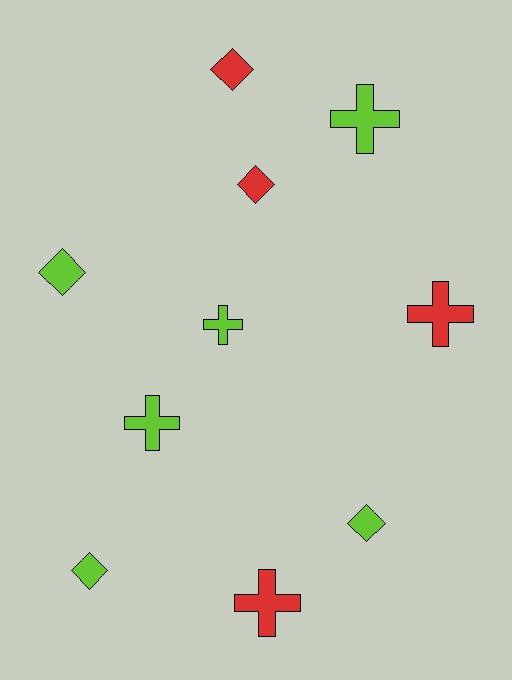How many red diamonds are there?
There are 2 red diamonds.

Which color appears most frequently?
Lime, with 6 objects.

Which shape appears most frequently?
Cross, with 5 objects.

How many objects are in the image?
There are 10 objects.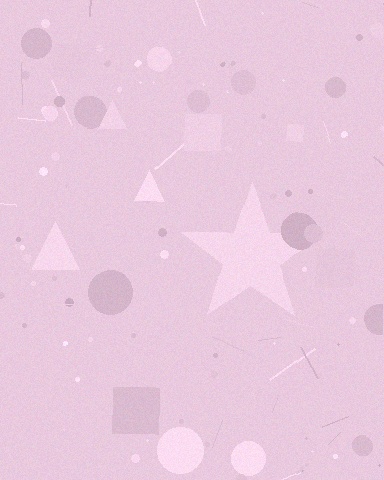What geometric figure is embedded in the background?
A star is embedded in the background.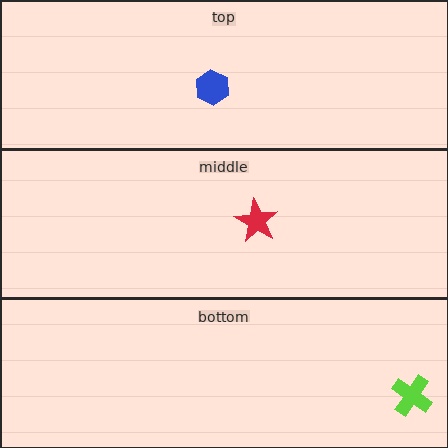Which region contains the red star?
The middle region.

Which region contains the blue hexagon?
The top region.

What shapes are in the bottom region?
The lime cross.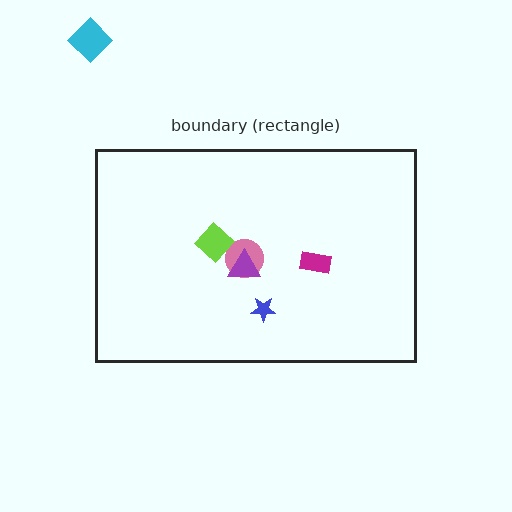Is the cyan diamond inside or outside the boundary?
Outside.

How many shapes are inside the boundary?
5 inside, 1 outside.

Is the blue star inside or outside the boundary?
Inside.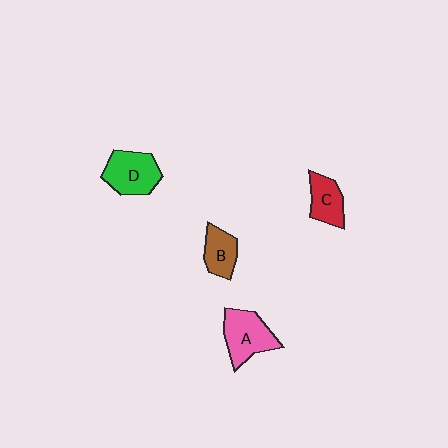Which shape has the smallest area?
Shape B (brown).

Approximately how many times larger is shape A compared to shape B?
Approximately 1.5 times.